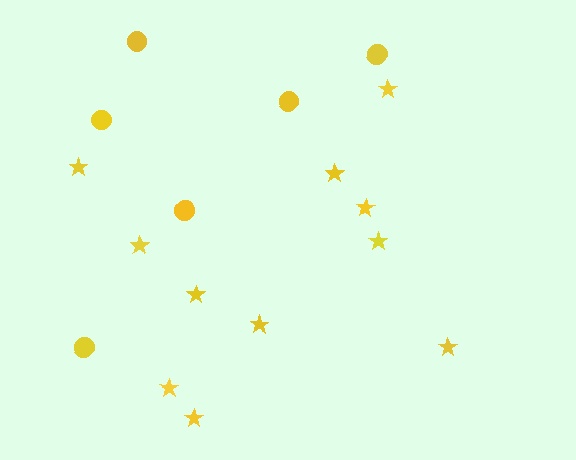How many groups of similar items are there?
There are 2 groups: one group of circles (6) and one group of stars (11).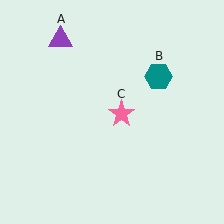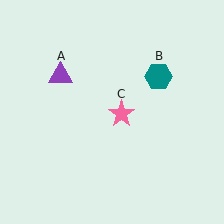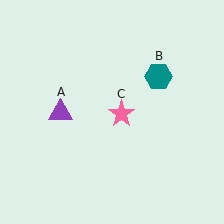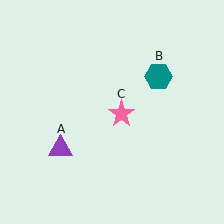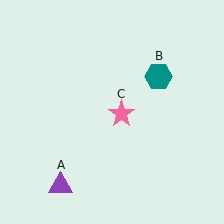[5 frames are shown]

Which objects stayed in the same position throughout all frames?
Teal hexagon (object B) and pink star (object C) remained stationary.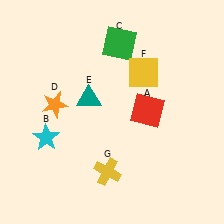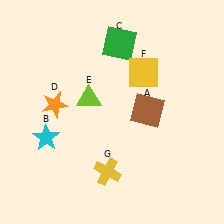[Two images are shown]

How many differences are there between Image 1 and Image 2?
There are 2 differences between the two images.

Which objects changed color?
A changed from red to brown. E changed from teal to lime.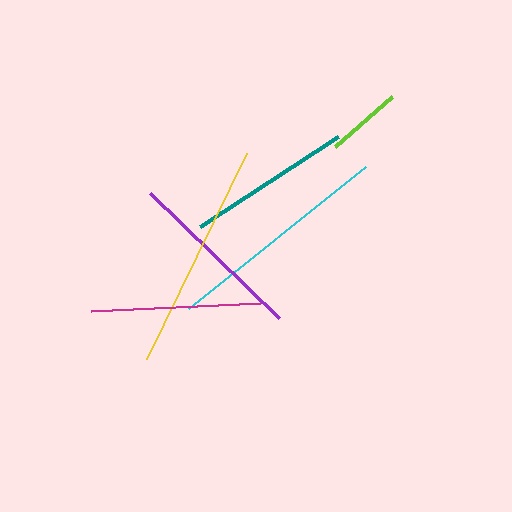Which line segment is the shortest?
The lime line is the shortest at approximately 76 pixels.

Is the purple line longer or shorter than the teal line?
The purple line is longer than the teal line.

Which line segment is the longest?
The yellow line is the longest at approximately 229 pixels.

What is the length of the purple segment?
The purple segment is approximately 180 pixels long.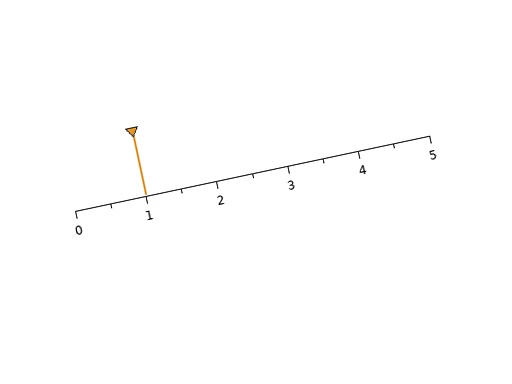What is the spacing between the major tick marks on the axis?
The major ticks are spaced 1 apart.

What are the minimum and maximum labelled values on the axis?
The axis runs from 0 to 5.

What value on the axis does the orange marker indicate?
The marker indicates approximately 1.